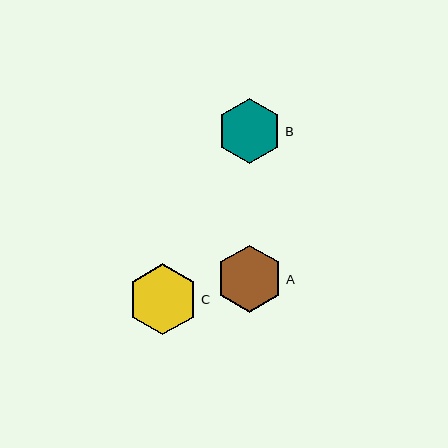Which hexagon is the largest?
Hexagon C is the largest with a size of approximately 71 pixels.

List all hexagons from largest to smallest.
From largest to smallest: C, A, B.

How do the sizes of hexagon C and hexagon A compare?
Hexagon C and hexagon A are approximately the same size.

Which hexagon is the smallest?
Hexagon B is the smallest with a size of approximately 65 pixels.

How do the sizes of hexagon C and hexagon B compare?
Hexagon C and hexagon B are approximately the same size.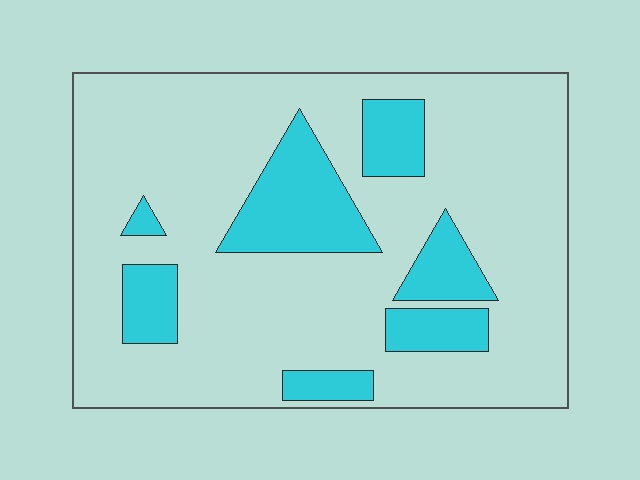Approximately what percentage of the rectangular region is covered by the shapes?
Approximately 20%.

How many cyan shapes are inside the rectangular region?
7.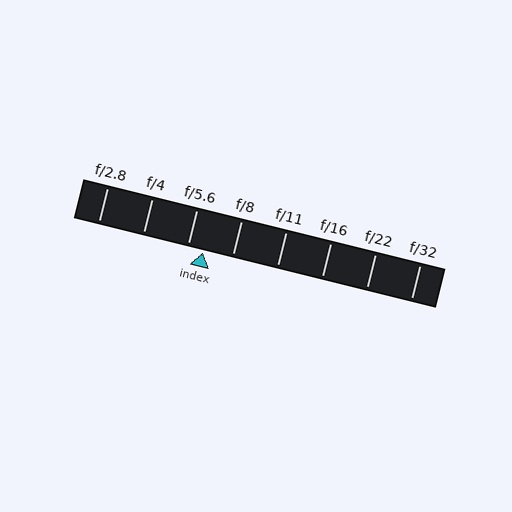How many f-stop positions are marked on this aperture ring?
There are 8 f-stop positions marked.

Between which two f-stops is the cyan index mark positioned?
The index mark is between f/5.6 and f/8.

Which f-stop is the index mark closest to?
The index mark is closest to f/5.6.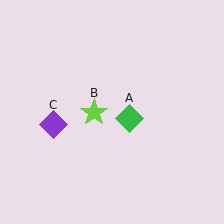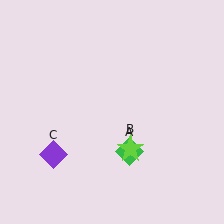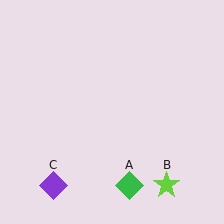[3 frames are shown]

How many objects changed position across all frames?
3 objects changed position: green diamond (object A), lime star (object B), purple diamond (object C).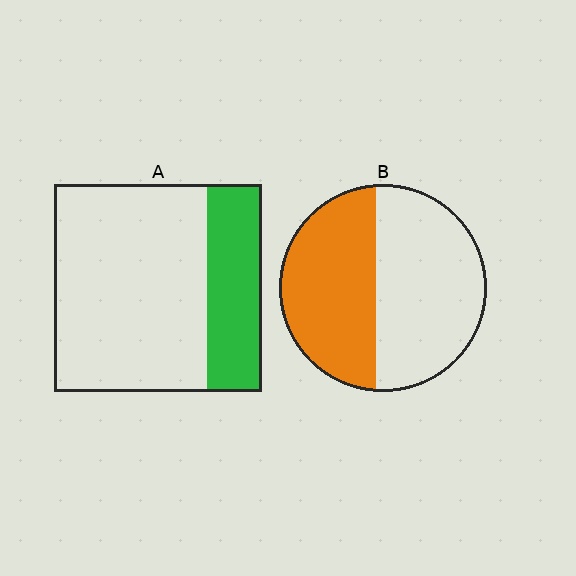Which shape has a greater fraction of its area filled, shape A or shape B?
Shape B.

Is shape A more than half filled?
No.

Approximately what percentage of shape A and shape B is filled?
A is approximately 25% and B is approximately 45%.